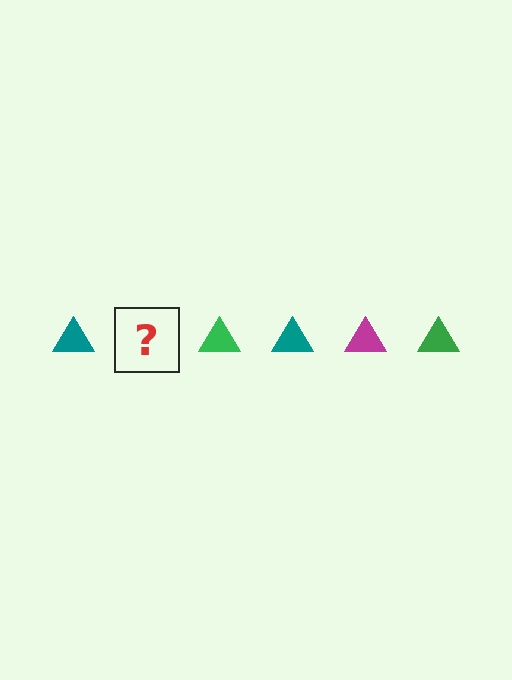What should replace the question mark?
The question mark should be replaced with a magenta triangle.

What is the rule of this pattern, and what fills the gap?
The rule is that the pattern cycles through teal, magenta, green triangles. The gap should be filled with a magenta triangle.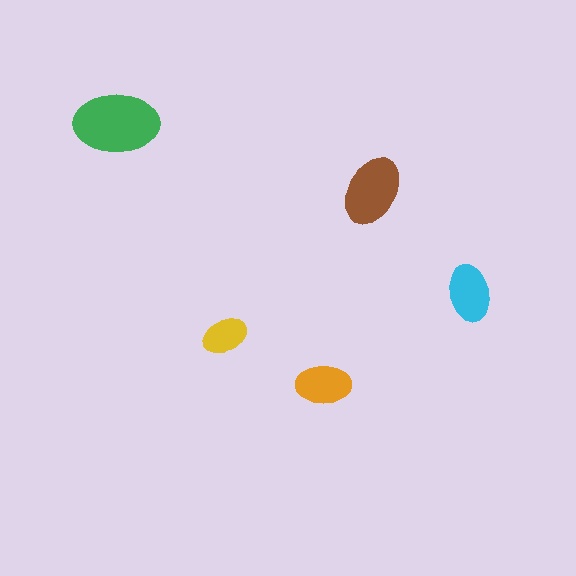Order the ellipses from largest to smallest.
the green one, the brown one, the cyan one, the orange one, the yellow one.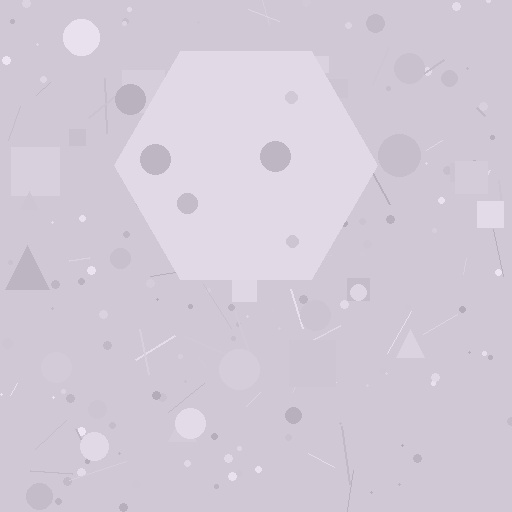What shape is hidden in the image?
A hexagon is hidden in the image.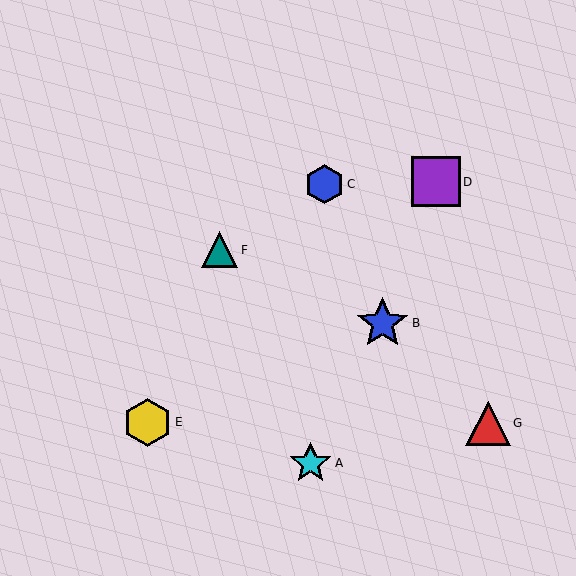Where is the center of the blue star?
The center of the blue star is at (383, 323).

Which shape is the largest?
The blue star (labeled B) is the largest.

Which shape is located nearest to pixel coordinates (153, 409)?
The yellow hexagon (labeled E) at (147, 422) is nearest to that location.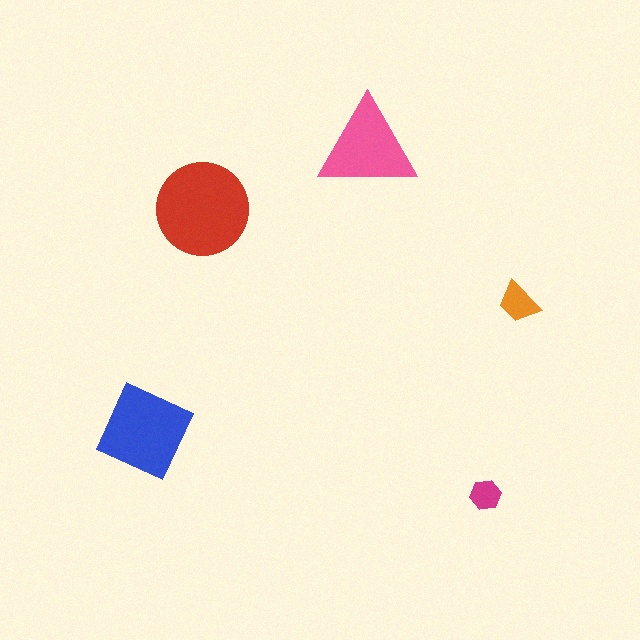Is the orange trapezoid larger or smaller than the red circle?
Smaller.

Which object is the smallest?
The magenta hexagon.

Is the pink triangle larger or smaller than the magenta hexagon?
Larger.